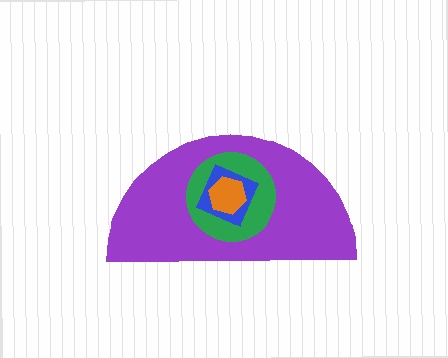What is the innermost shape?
The orange hexagon.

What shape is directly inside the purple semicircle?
The green circle.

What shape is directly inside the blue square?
The orange hexagon.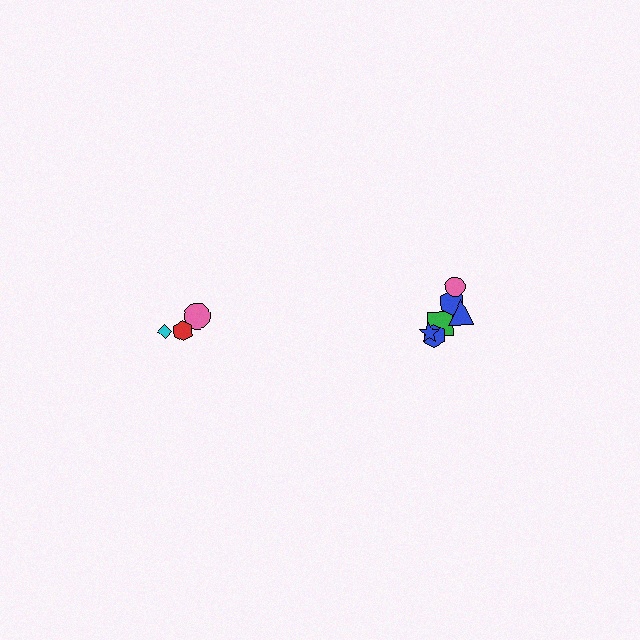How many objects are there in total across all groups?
There are 9 objects.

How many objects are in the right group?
There are 6 objects.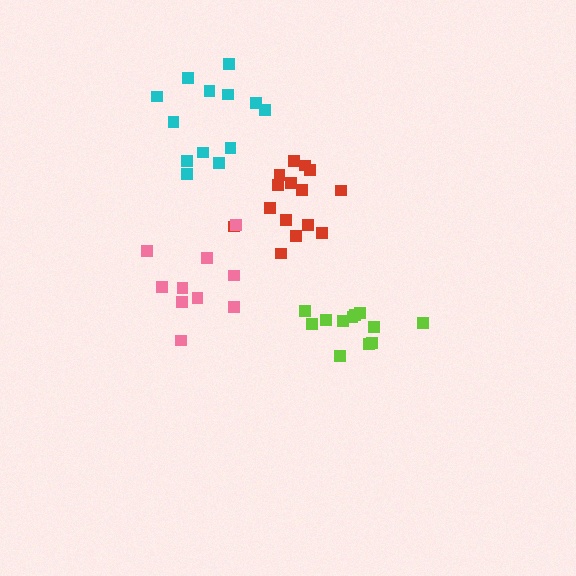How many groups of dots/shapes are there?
There are 4 groups.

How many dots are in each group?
Group 1: 13 dots, Group 2: 12 dots, Group 3: 15 dots, Group 4: 10 dots (50 total).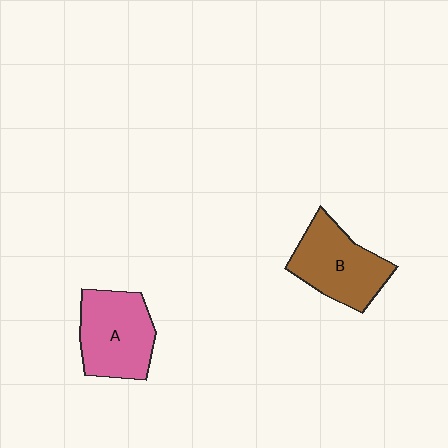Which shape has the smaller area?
Shape B (brown).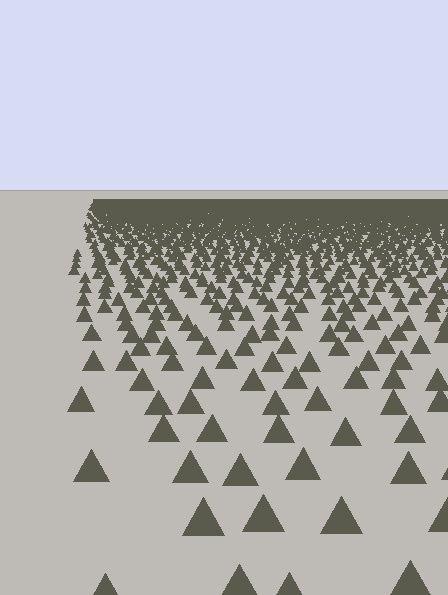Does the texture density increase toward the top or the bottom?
Density increases toward the top.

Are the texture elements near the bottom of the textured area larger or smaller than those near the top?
Larger. Near the bottom, elements are closer to the viewer and appear at a bigger on-screen size.